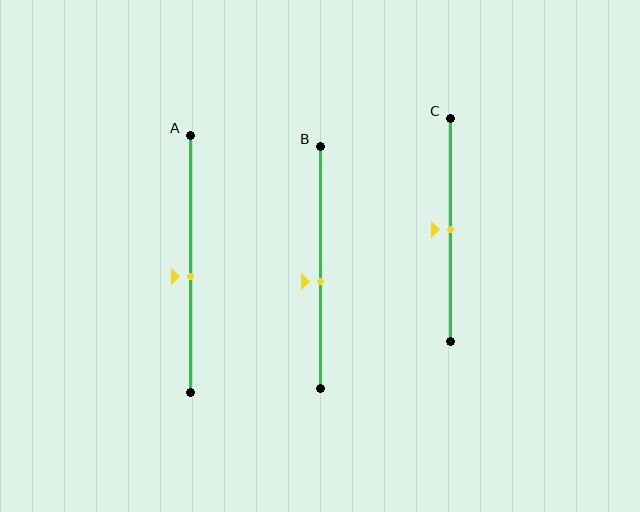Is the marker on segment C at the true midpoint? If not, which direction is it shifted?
Yes, the marker on segment C is at the true midpoint.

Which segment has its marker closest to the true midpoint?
Segment C has its marker closest to the true midpoint.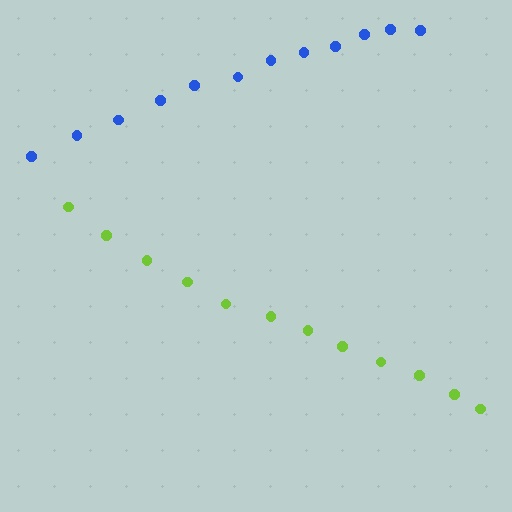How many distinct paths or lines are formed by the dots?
There are 2 distinct paths.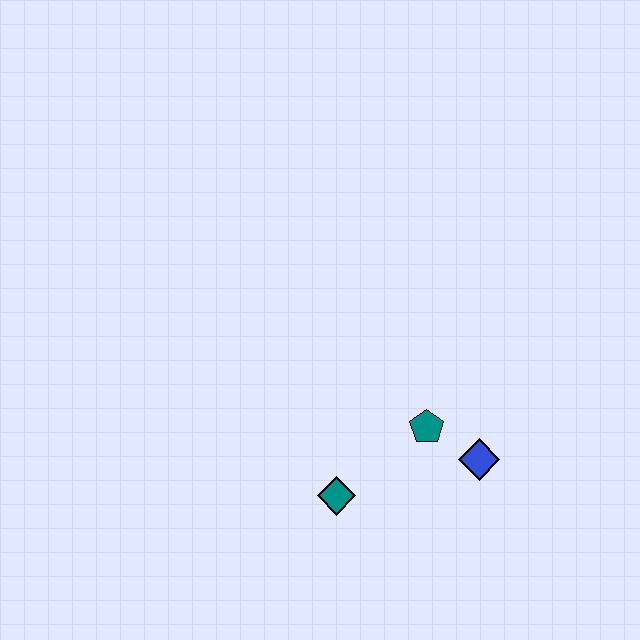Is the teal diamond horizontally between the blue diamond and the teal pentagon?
No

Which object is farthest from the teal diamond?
The blue diamond is farthest from the teal diamond.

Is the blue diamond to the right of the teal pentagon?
Yes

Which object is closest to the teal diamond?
The teal pentagon is closest to the teal diamond.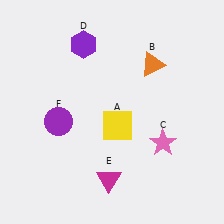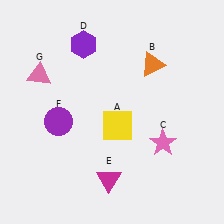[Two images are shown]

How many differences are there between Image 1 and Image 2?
There is 1 difference between the two images.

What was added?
A pink triangle (G) was added in Image 2.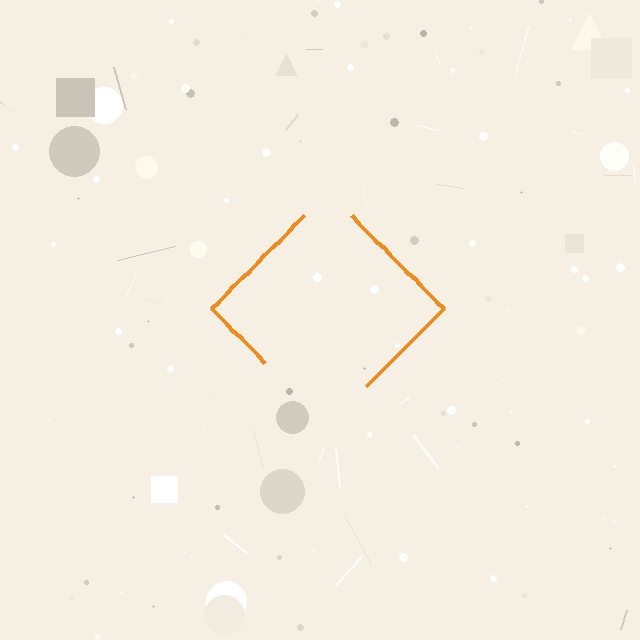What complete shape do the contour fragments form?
The contour fragments form a diamond.